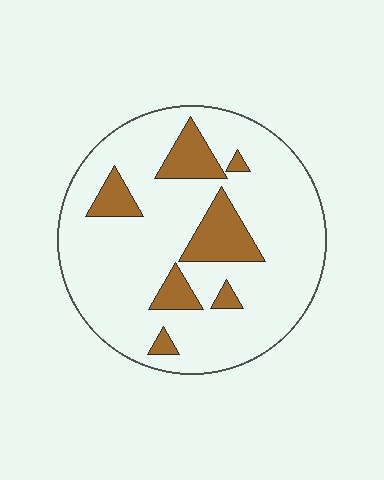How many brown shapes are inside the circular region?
7.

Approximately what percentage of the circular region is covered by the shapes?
Approximately 15%.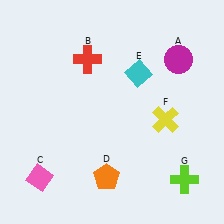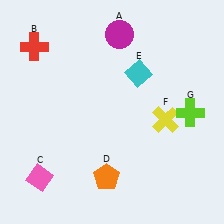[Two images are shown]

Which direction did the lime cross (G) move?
The lime cross (G) moved up.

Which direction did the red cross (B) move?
The red cross (B) moved left.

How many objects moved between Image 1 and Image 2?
3 objects moved between the two images.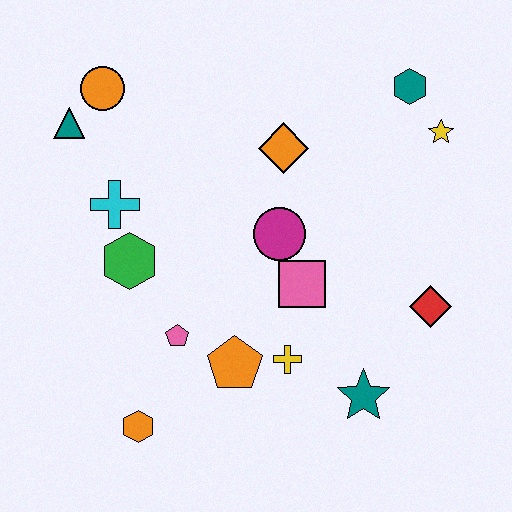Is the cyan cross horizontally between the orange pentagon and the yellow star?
No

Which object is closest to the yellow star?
The teal hexagon is closest to the yellow star.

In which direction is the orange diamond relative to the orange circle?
The orange diamond is to the right of the orange circle.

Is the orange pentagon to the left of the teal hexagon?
Yes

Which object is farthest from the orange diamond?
The orange hexagon is farthest from the orange diamond.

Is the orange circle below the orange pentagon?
No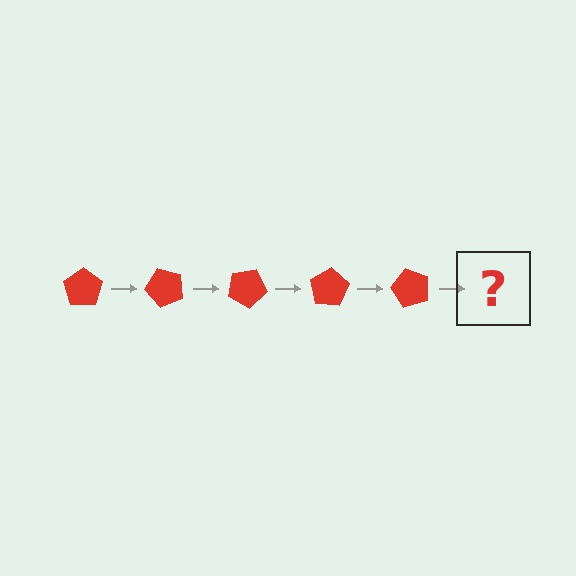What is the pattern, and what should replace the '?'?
The pattern is that the pentagon rotates 50 degrees each step. The '?' should be a red pentagon rotated 250 degrees.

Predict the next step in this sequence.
The next step is a red pentagon rotated 250 degrees.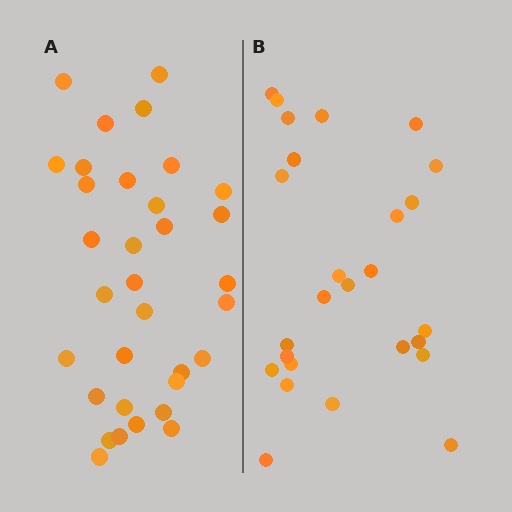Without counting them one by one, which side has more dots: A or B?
Region A (the left region) has more dots.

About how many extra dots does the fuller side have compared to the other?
Region A has roughly 8 or so more dots than region B.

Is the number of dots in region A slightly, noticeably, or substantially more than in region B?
Region A has noticeably more, but not dramatically so. The ratio is roughly 1.3 to 1.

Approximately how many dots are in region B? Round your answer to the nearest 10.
About 30 dots. (The exact count is 26, which rounds to 30.)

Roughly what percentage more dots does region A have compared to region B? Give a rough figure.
About 25% more.